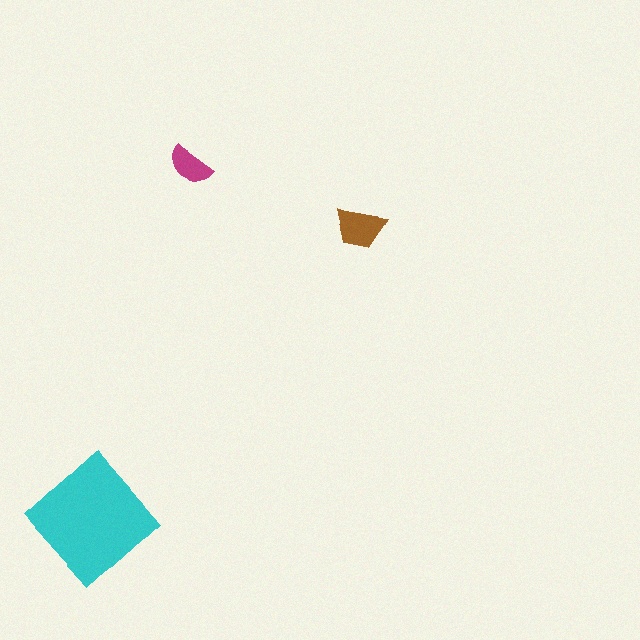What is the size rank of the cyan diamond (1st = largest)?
1st.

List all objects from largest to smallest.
The cyan diamond, the brown trapezoid, the magenta semicircle.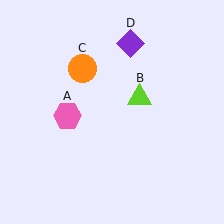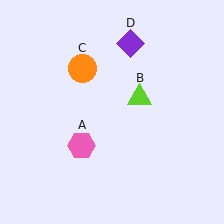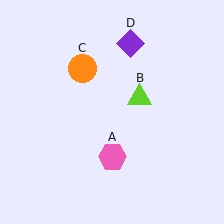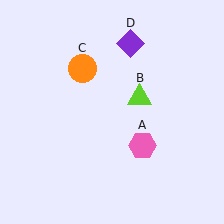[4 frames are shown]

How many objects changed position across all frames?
1 object changed position: pink hexagon (object A).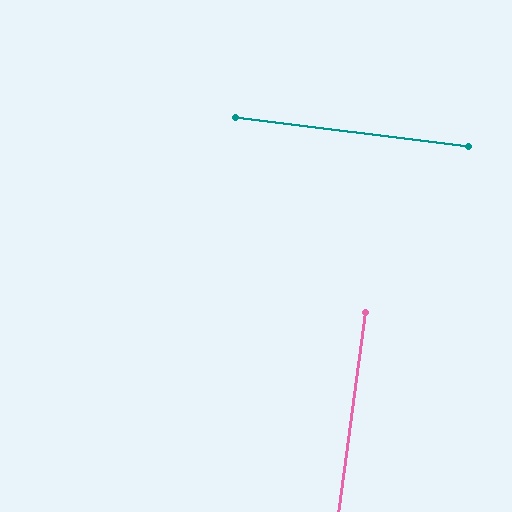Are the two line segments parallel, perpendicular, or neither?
Perpendicular — they meet at approximately 89°.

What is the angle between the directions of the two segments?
Approximately 89 degrees.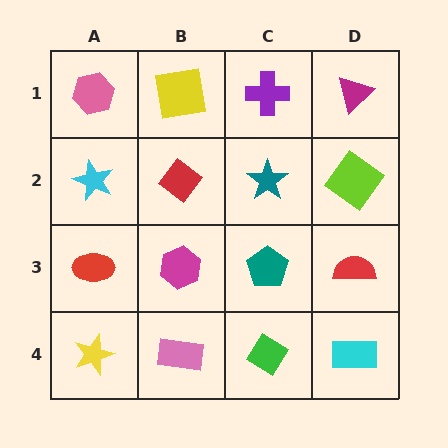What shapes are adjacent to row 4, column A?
A red ellipse (row 3, column A), a pink rectangle (row 4, column B).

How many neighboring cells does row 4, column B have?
3.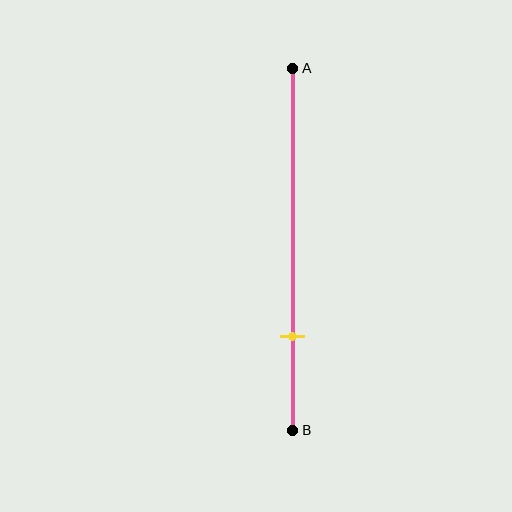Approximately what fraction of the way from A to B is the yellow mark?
The yellow mark is approximately 75% of the way from A to B.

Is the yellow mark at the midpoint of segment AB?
No, the mark is at about 75% from A, not at the 50% midpoint.